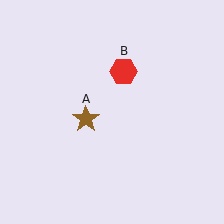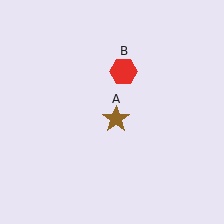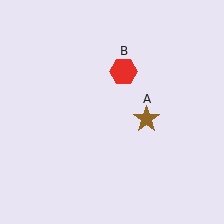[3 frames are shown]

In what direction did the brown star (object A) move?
The brown star (object A) moved right.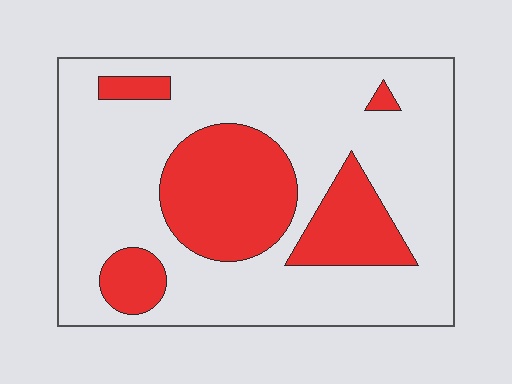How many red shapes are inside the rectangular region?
5.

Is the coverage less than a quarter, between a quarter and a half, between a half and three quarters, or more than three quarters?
Between a quarter and a half.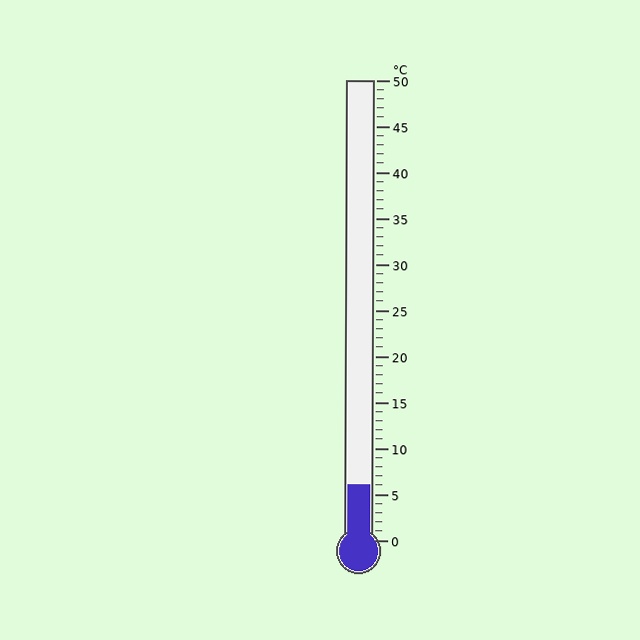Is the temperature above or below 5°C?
The temperature is above 5°C.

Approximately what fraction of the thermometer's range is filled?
The thermometer is filled to approximately 10% of its range.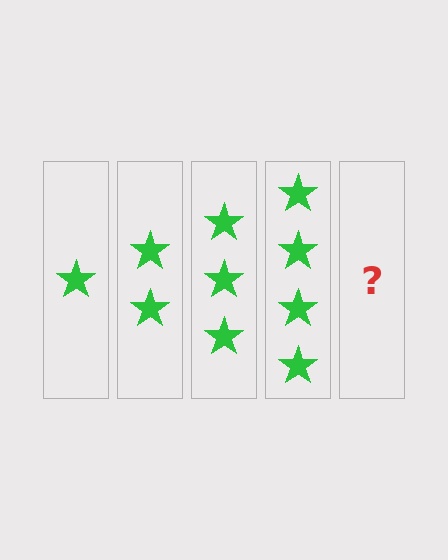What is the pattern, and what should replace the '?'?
The pattern is that each step adds one more star. The '?' should be 5 stars.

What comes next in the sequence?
The next element should be 5 stars.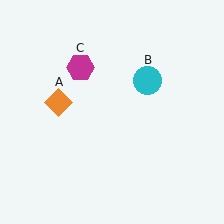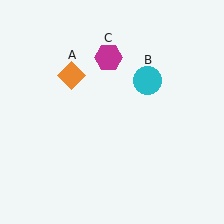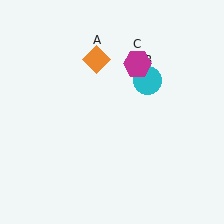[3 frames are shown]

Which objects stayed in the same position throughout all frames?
Cyan circle (object B) remained stationary.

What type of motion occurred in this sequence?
The orange diamond (object A), magenta hexagon (object C) rotated clockwise around the center of the scene.